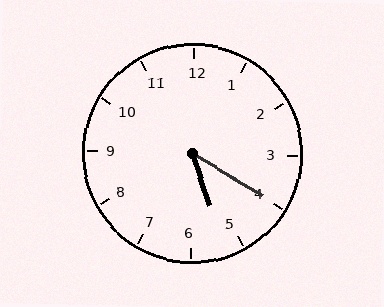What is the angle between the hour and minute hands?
Approximately 40 degrees.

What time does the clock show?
5:20.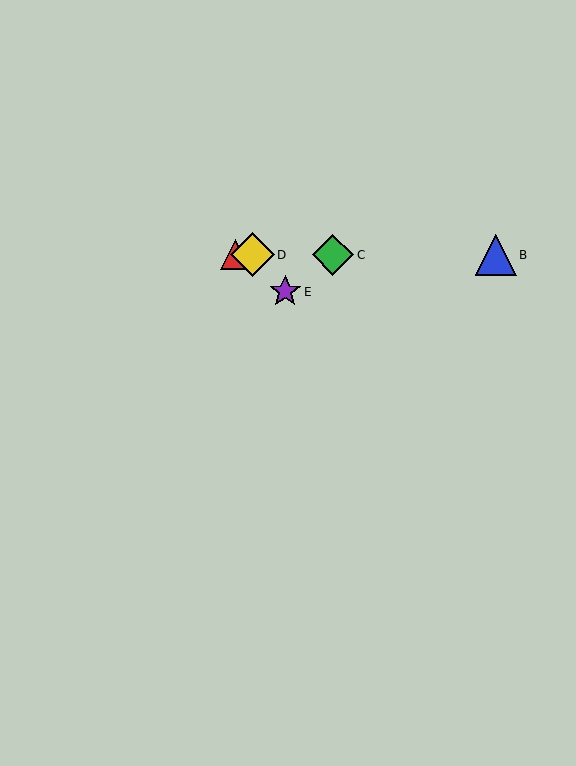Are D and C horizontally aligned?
Yes, both are at y≈255.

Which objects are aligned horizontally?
Objects A, B, C, D are aligned horizontally.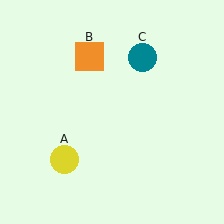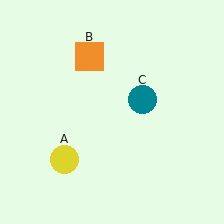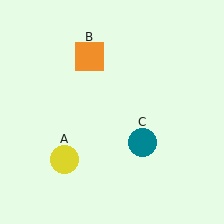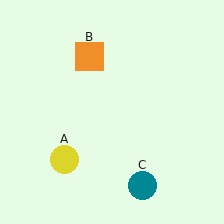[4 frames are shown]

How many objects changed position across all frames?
1 object changed position: teal circle (object C).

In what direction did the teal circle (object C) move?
The teal circle (object C) moved down.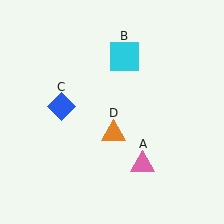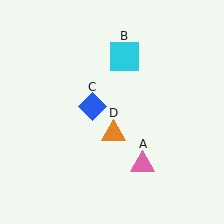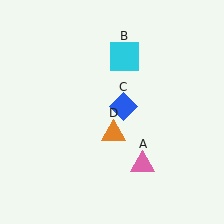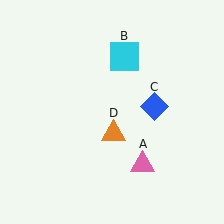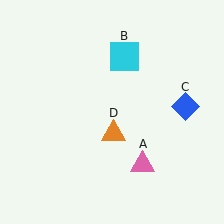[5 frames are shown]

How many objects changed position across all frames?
1 object changed position: blue diamond (object C).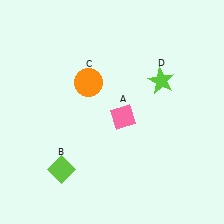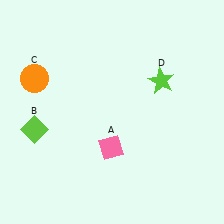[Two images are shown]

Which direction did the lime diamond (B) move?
The lime diamond (B) moved up.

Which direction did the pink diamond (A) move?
The pink diamond (A) moved down.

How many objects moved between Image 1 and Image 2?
3 objects moved between the two images.